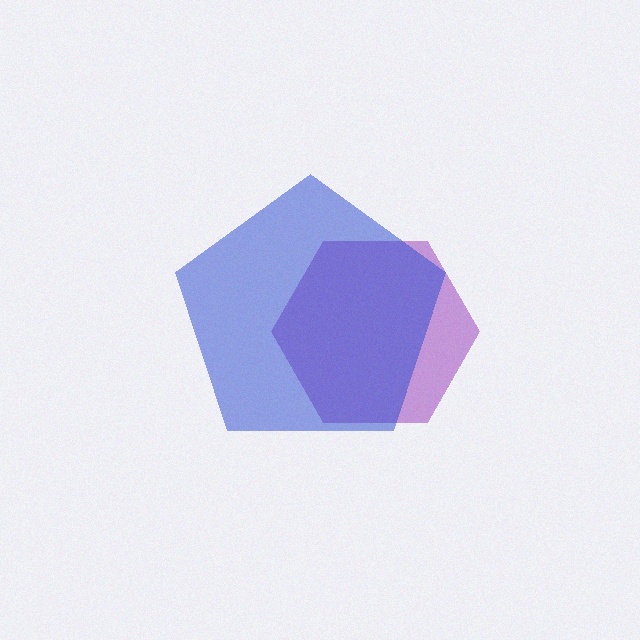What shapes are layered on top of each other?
The layered shapes are: a purple hexagon, a blue pentagon.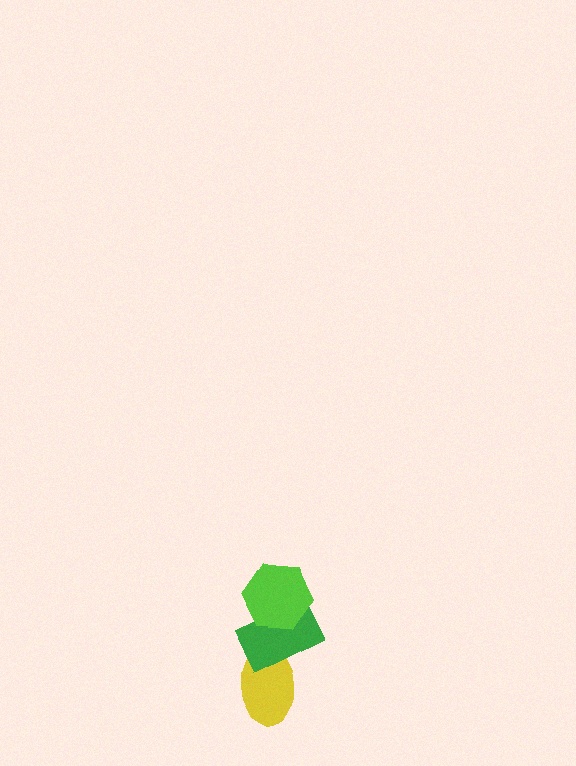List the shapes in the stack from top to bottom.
From top to bottom: the lime hexagon, the green rectangle, the yellow ellipse.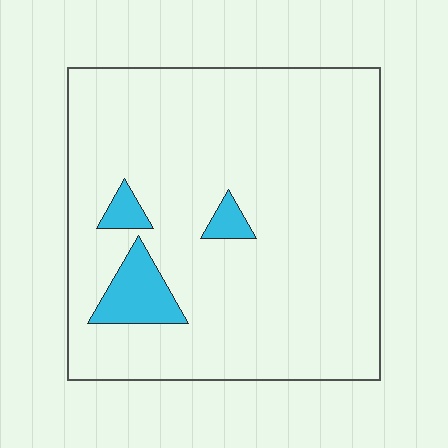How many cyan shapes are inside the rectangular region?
3.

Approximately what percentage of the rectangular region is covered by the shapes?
Approximately 10%.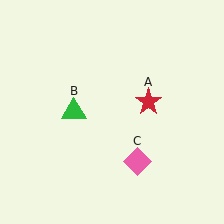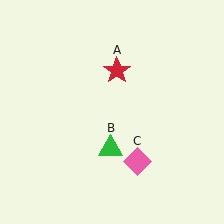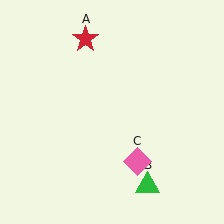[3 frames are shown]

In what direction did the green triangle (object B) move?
The green triangle (object B) moved down and to the right.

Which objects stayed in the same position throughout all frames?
Pink diamond (object C) remained stationary.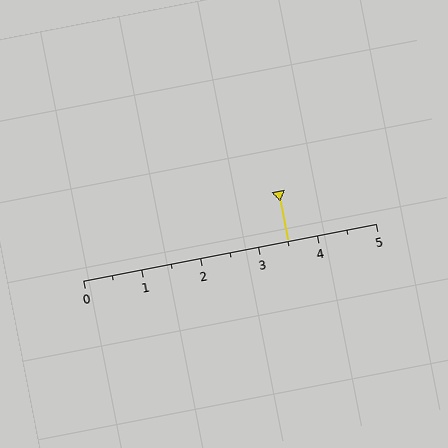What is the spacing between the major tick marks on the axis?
The major ticks are spaced 1 apart.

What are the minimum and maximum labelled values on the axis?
The axis runs from 0 to 5.